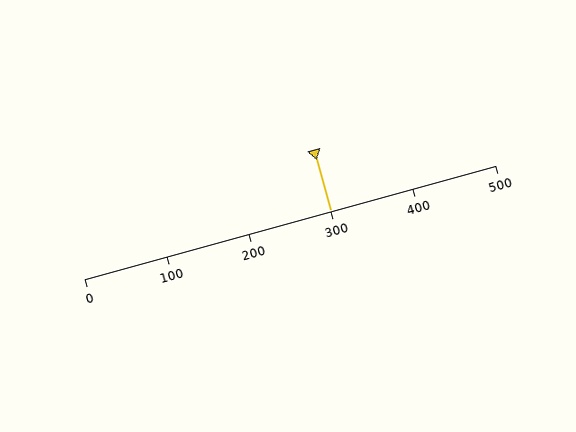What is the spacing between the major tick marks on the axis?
The major ticks are spaced 100 apart.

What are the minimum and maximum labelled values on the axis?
The axis runs from 0 to 500.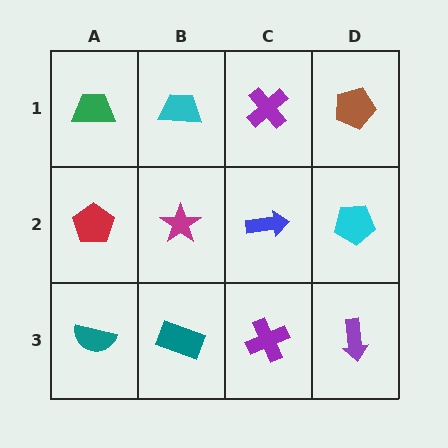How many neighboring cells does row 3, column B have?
3.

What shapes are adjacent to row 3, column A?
A red pentagon (row 2, column A), a teal rectangle (row 3, column B).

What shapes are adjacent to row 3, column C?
A blue arrow (row 2, column C), a teal rectangle (row 3, column B), a purple arrow (row 3, column D).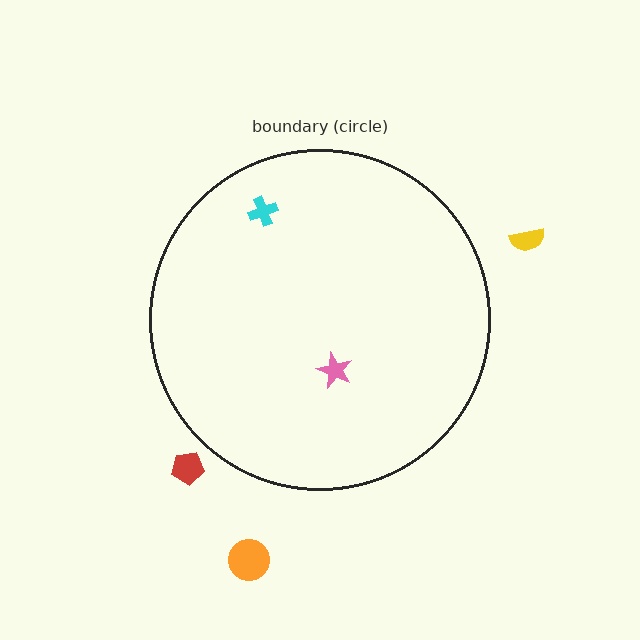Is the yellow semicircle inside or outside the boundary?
Outside.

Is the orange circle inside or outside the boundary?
Outside.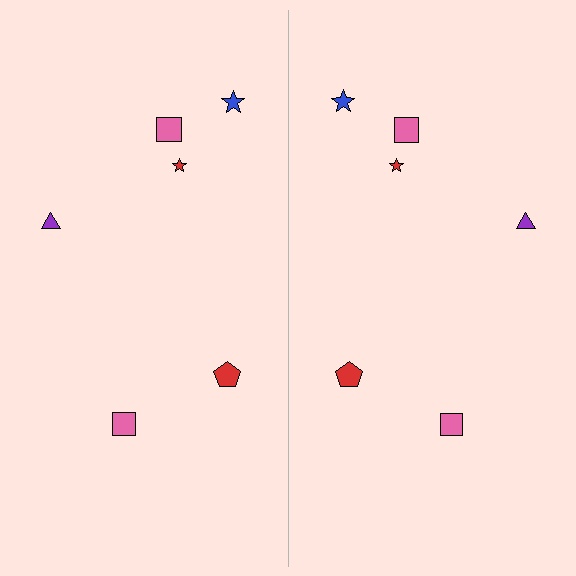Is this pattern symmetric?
Yes, this pattern has bilateral (reflection) symmetry.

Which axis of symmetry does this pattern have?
The pattern has a vertical axis of symmetry running through the center of the image.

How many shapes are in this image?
There are 12 shapes in this image.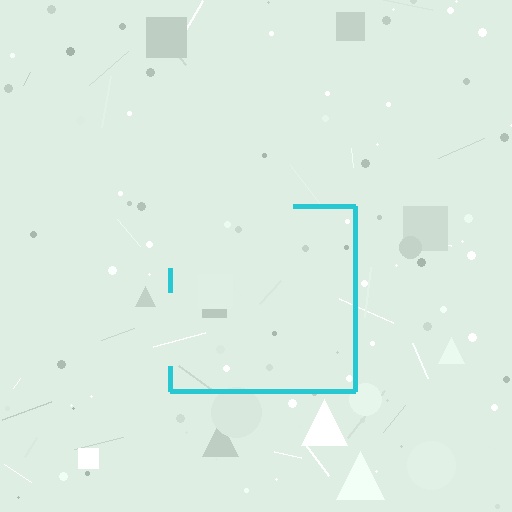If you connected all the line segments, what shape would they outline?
They would outline a square.